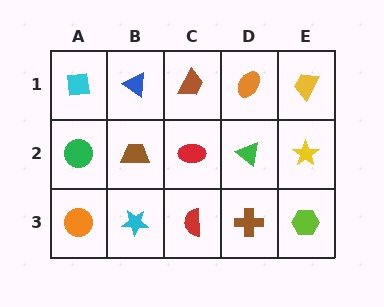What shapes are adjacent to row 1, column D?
A green triangle (row 2, column D), a brown trapezoid (row 1, column C), a yellow trapezoid (row 1, column E).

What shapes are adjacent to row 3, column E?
A yellow star (row 2, column E), a brown cross (row 3, column D).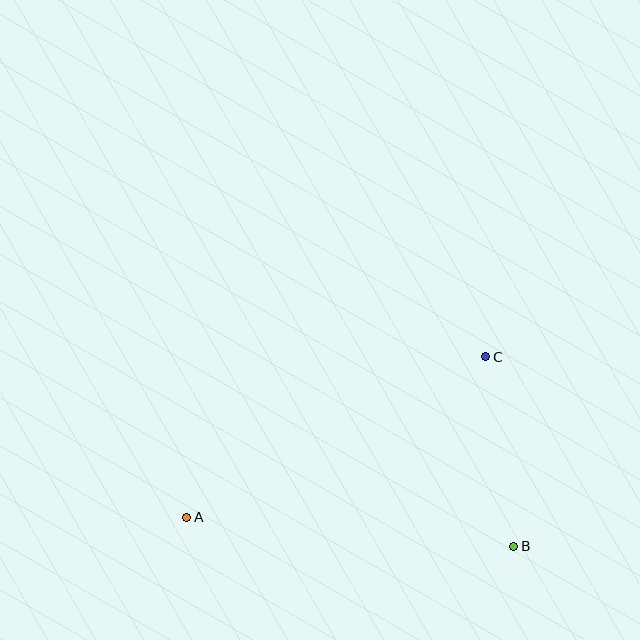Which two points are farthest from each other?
Points A and C are farthest from each other.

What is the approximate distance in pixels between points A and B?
The distance between A and B is approximately 328 pixels.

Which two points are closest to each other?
Points B and C are closest to each other.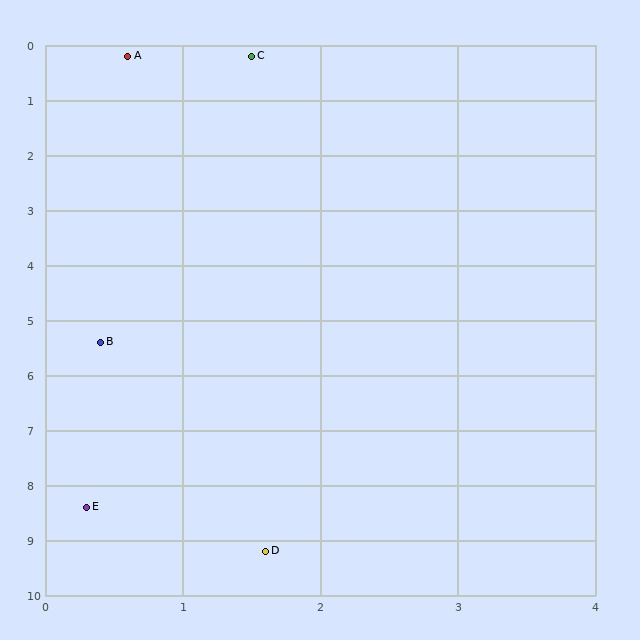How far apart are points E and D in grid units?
Points E and D are about 1.5 grid units apart.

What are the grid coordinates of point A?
Point A is at approximately (0.6, 0.2).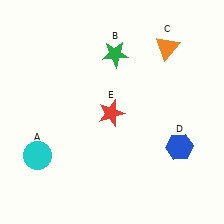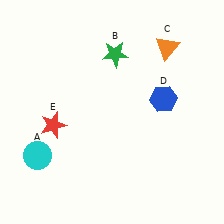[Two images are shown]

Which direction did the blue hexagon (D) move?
The blue hexagon (D) moved up.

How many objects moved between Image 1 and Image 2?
2 objects moved between the two images.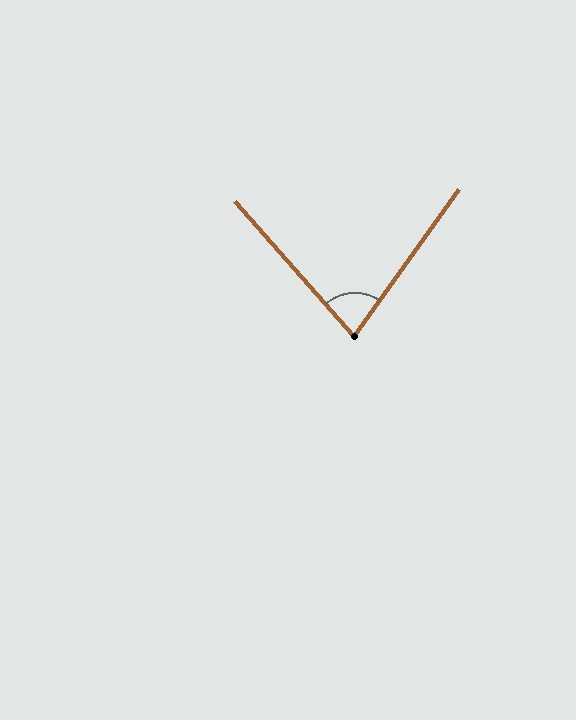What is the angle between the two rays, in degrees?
Approximately 77 degrees.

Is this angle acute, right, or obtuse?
It is acute.